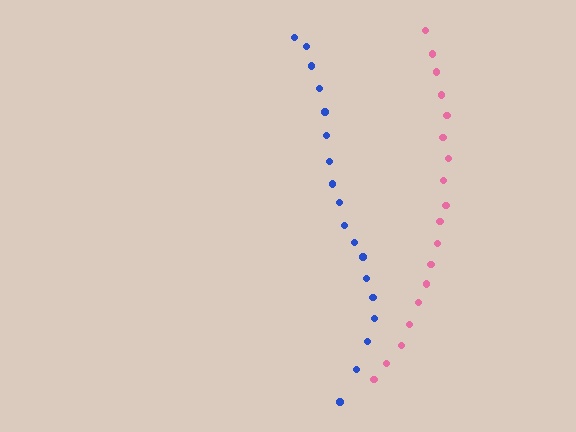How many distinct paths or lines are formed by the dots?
There are 2 distinct paths.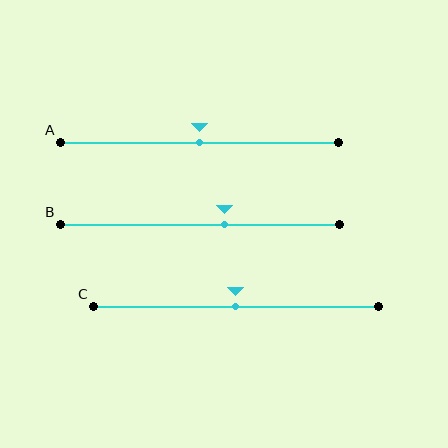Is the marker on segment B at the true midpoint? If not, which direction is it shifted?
No, the marker on segment B is shifted to the right by about 9% of the segment length.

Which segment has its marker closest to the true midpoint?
Segment A has its marker closest to the true midpoint.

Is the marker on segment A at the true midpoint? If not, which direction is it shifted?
Yes, the marker on segment A is at the true midpoint.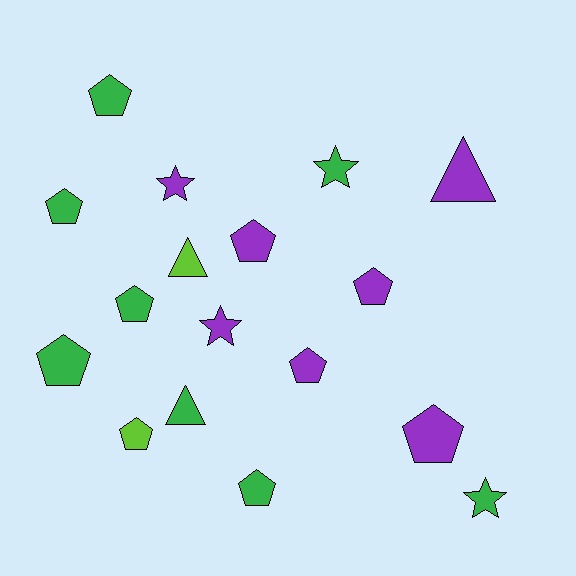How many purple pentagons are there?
There are 4 purple pentagons.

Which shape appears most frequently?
Pentagon, with 10 objects.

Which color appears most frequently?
Green, with 8 objects.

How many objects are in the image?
There are 17 objects.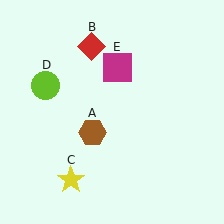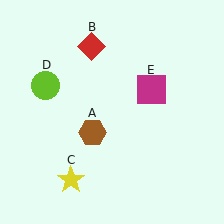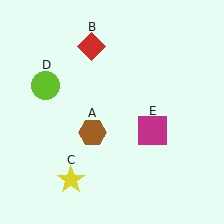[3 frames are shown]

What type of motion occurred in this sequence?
The magenta square (object E) rotated clockwise around the center of the scene.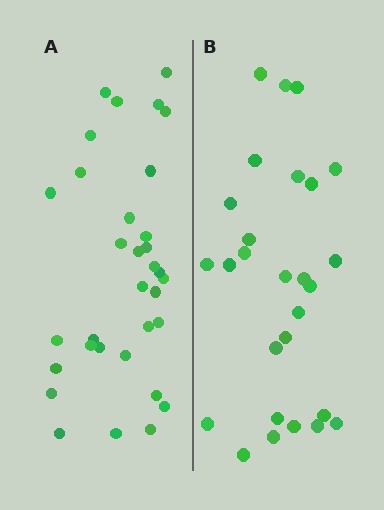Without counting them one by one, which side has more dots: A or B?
Region A (the left region) has more dots.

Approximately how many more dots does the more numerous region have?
Region A has about 6 more dots than region B.